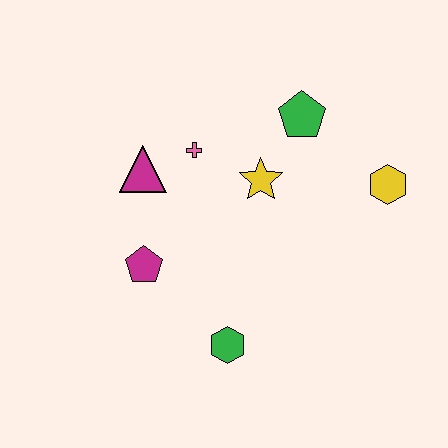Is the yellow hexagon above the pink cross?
No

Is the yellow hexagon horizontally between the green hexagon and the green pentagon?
No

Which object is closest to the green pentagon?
The yellow star is closest to the green pentagon.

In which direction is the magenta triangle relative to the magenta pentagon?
The magenta triangle is above the magenta pentagon.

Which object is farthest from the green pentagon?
The green hexagon is farthest from the green pentagon.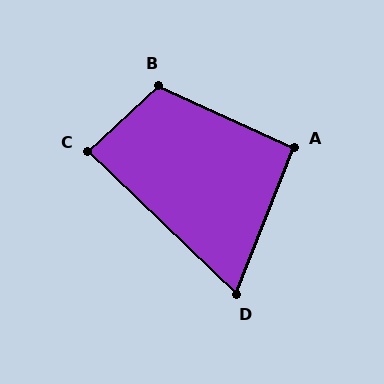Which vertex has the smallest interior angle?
D, at approximately 68 degrees.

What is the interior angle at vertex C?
Approximately 87 degrees (approximately right).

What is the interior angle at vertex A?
Approximately 93 degrees (approximately right).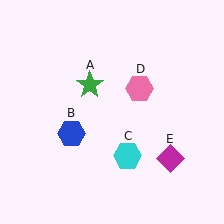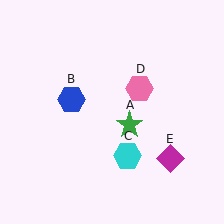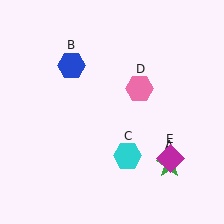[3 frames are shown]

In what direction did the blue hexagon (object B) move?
The blue hexagon (object B) moved up.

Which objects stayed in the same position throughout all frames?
Cyan hexagon (object C) and pink hexagon (object D) and magenta diamond (object E) remained stationary.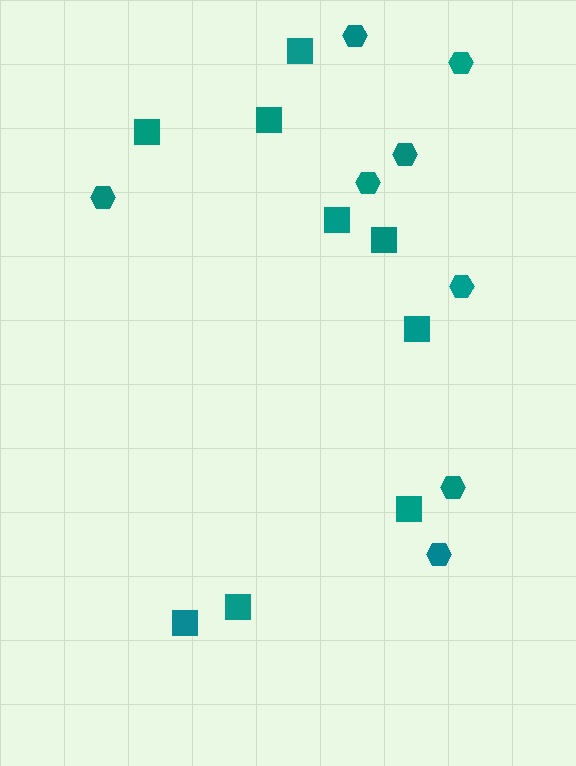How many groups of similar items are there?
There are 2 groups: one group of hexagons (8) and one group of squares (9).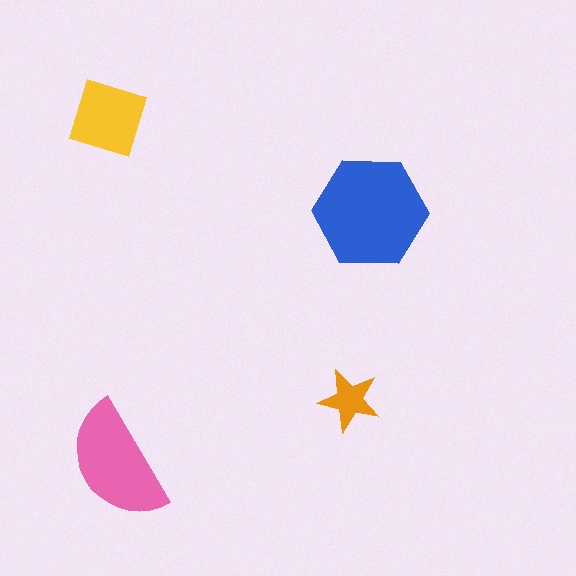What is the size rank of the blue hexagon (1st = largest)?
1st.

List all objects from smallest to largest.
The orange star, the yellow square, the pink semicircle, the blue hexagon.